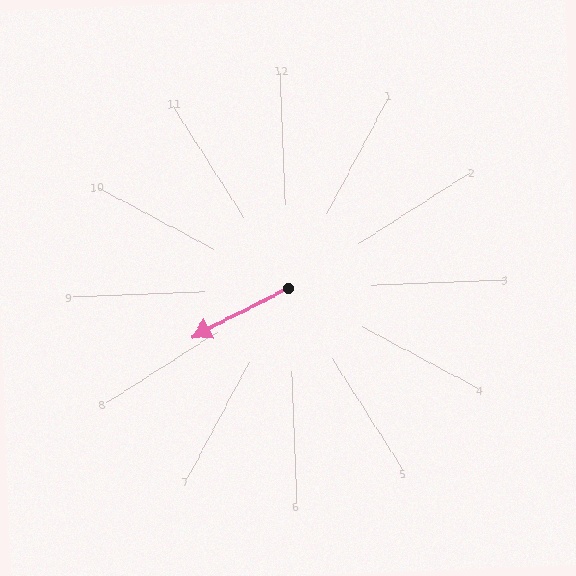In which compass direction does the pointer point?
Southwest.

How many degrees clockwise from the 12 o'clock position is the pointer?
Approximately 245 degrees.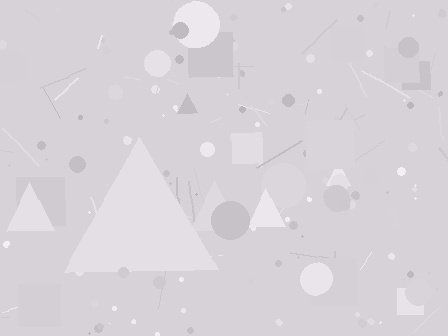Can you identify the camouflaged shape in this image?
The camouflaged shape is a triangle.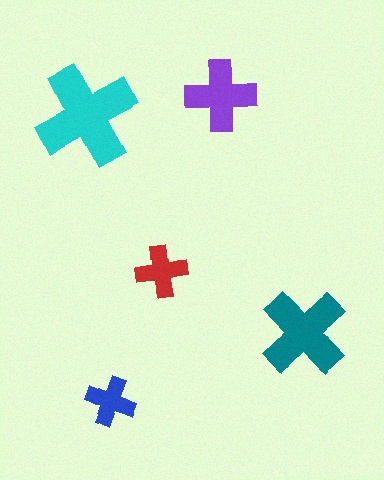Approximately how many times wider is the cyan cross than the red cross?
About 2 times wider.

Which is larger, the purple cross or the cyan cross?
The cyan one.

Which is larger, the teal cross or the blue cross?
The teal one.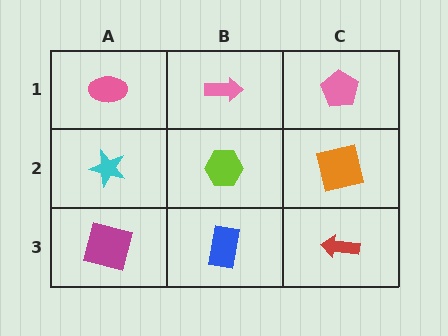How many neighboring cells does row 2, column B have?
4.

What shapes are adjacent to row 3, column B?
A lime hexagon (row 2, column B), a magenta square (row 3, column A), a red arrow (row 3, column C).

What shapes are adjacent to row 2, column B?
A pink arrow (row 1, column B), a blue rectangle (row 3, column B), a cyan star (row 2, column A), an orange square (row 2, column C).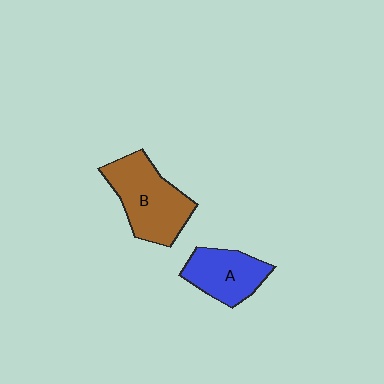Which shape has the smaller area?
Shape A (blue).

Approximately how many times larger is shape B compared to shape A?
Approximately 1.4 times.